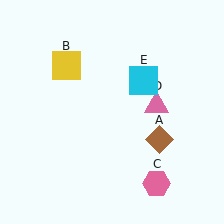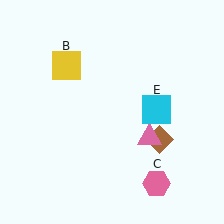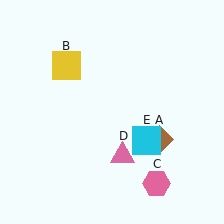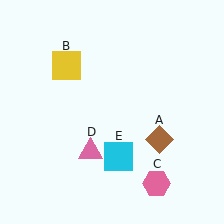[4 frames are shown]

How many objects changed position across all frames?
2 objects changed position: pink triangle (object D), cyan square (object E).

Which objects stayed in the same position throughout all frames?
Brown diamond (object A) and yellow square (object B) and pink hexagon (object C) remained stationary.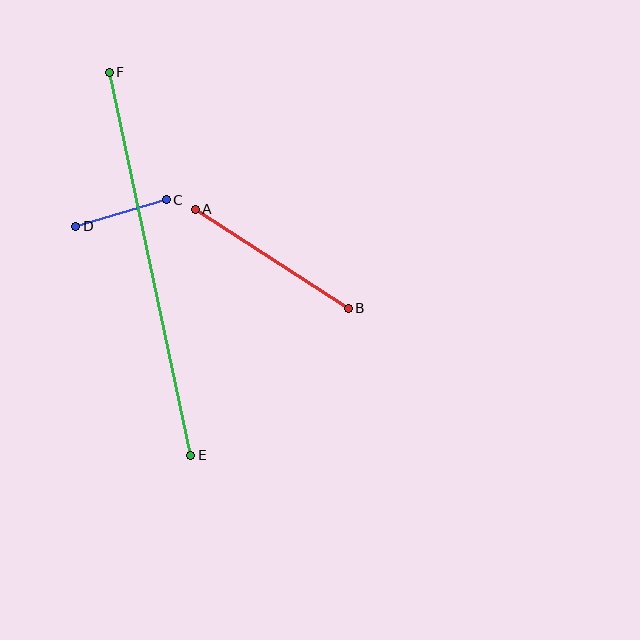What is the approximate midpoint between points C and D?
The midpoint is at approximately (121, 213) pixels.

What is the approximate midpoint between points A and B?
The midpoint is at approximately (272, 259) pixels.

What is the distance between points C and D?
The distance is approximately 95 pixels.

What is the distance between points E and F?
The distance is approximately 391 pixels.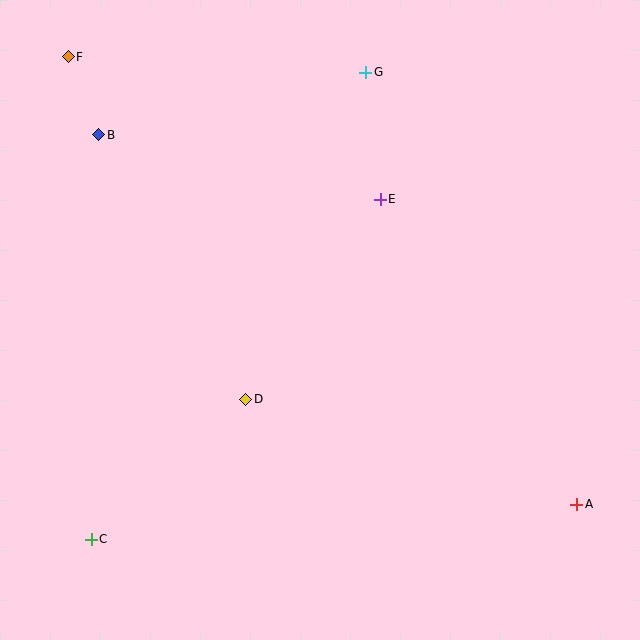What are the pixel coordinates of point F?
Point F is at (68, 57).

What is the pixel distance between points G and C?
The distance between G and C is 542 pixels.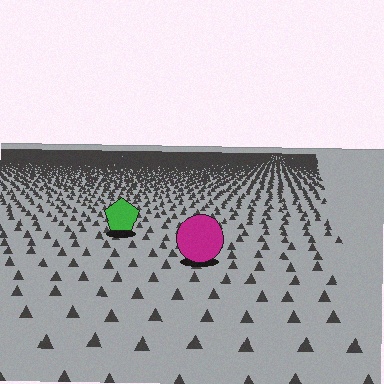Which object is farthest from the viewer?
The green pentagon is farthest from the viewer. It appears smaller and the ground texture around it is denser.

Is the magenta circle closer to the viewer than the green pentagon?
Yes. The magenta circle is closer — you can tell from the texture gradient: the ground texture is coarser near it.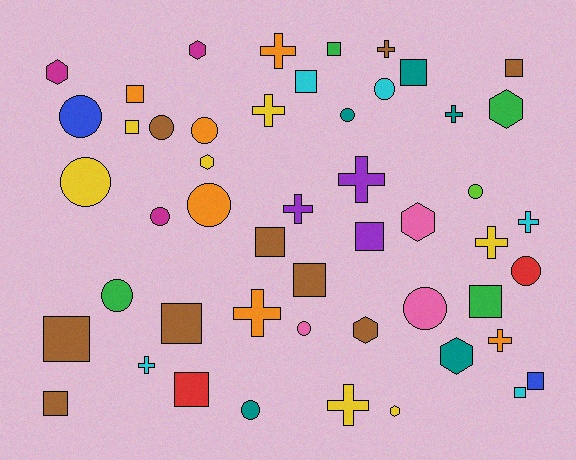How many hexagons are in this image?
There are 8 hexagons.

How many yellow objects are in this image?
There are 7 yellow objects.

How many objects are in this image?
There are 50 objects.